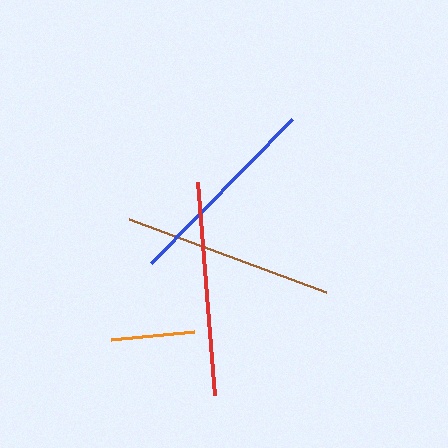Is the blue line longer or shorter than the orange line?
The blue line is longer than the orange line.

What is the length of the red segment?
The red segment is approximately 214 pixels long.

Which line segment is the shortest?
The orange line is the shortest at approximately 84 pixels.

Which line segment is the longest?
The red line is the longest at approximately 214 pixels.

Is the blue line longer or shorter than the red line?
The red line is longer than the blue line.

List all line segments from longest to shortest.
From longest to shortest: red, brown, blue, orange.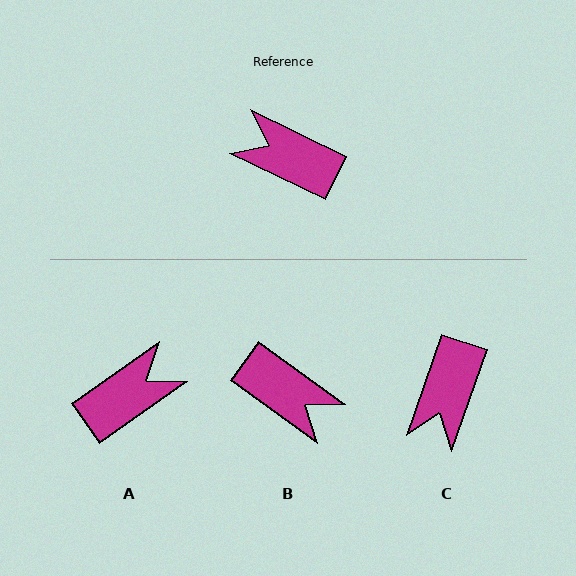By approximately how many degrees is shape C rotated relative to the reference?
Approximately 97 degrees counter-clockwise.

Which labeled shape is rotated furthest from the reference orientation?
B, about 170 degrees away.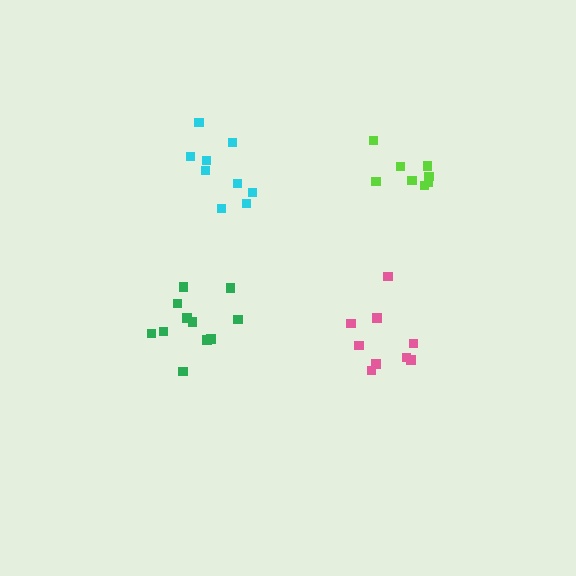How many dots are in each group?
Group 1: 9 dots, Group 2: 8 dots, Group 3: 11 dots, Group 4: 9 dots (37 total).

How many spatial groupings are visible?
There are 4 spatial groupings.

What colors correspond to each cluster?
The clusters are colored: pink, lime, green, cyan.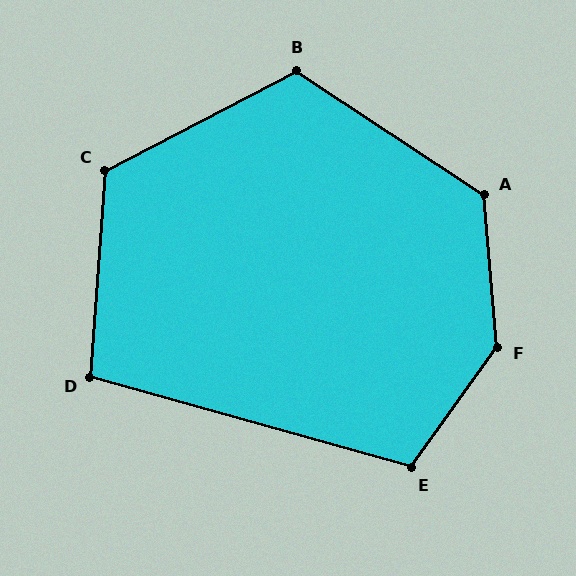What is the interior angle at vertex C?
Approximately 122 degrees (obtuse).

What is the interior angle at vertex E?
Approximately 110 degrees (obtuse).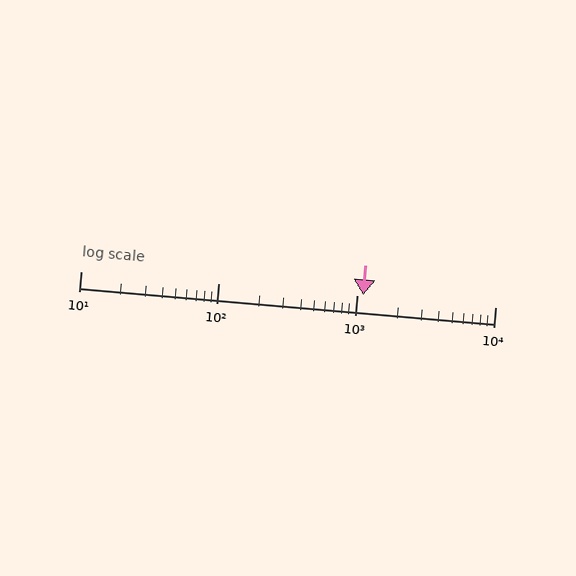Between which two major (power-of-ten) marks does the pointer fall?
The pointer is between 1000 and 10000.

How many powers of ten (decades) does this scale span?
The scale spans 3 decades, from 10 to 10000.